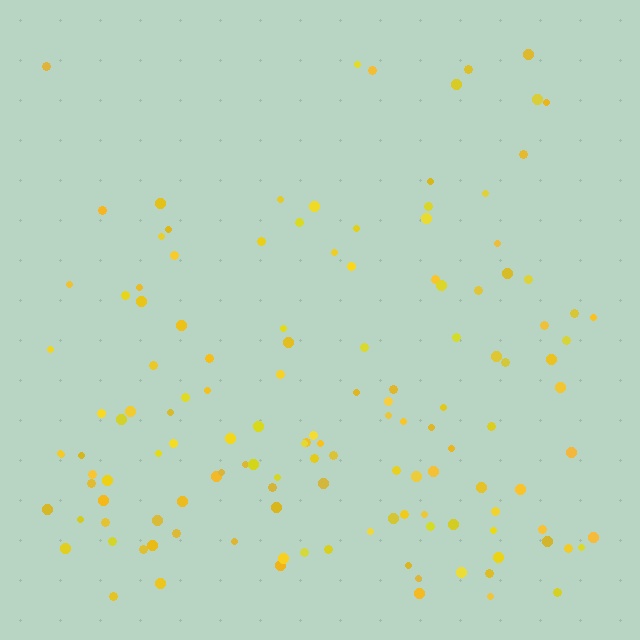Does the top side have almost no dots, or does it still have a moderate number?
Still a moderate number, just noticeably fewer than the bottom.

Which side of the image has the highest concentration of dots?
The bottom.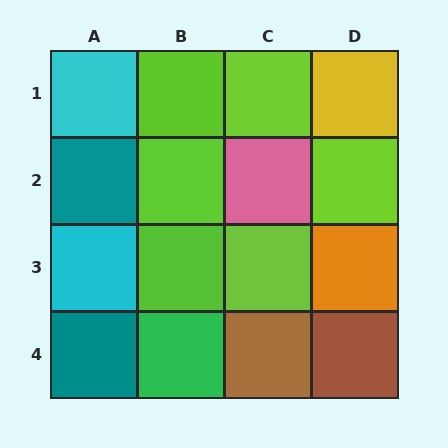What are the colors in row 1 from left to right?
Cyan, lime, lime, yellow.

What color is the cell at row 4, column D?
Brown.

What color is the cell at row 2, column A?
Teal.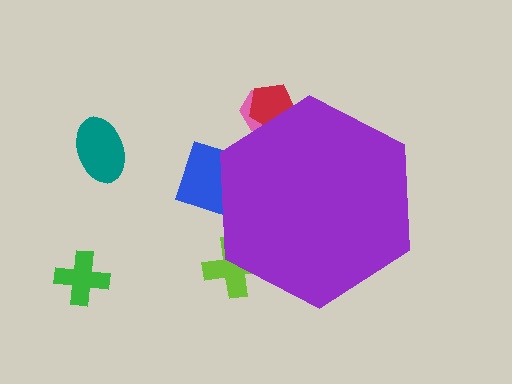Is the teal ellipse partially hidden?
No, the teal ellipse is fully visible.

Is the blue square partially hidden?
Yes, the blue square is partially hidden behind the purple hexagon.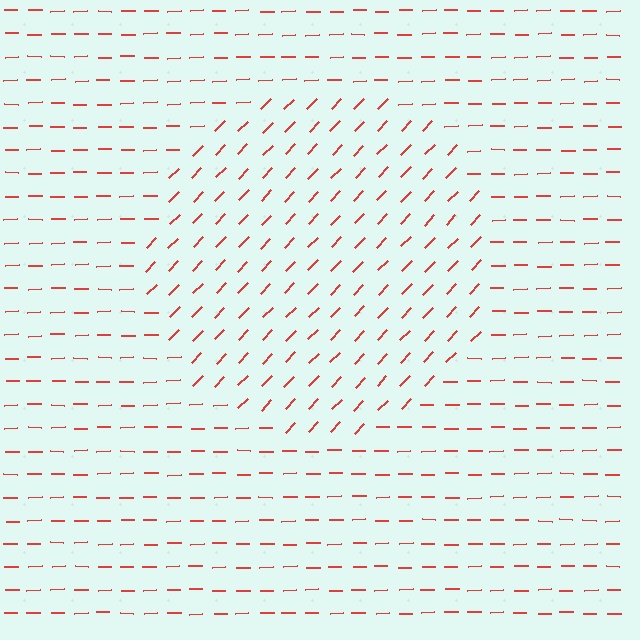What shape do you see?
I see a circle.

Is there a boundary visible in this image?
Yes, there is a texture boundary formed by a change in line orientation.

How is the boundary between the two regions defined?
The boundary is defined purely by a change in line orientation (approximately 45 degrees difference). All lines are the same color and thickness.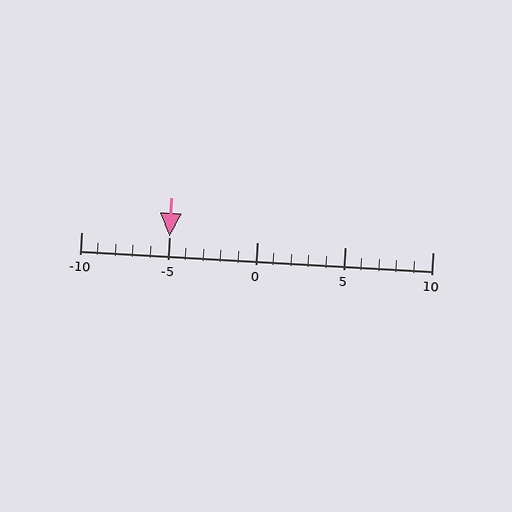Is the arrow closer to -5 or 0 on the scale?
The arrow is closer to -5.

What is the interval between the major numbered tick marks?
The major tick marks are spaced 5 units apart.